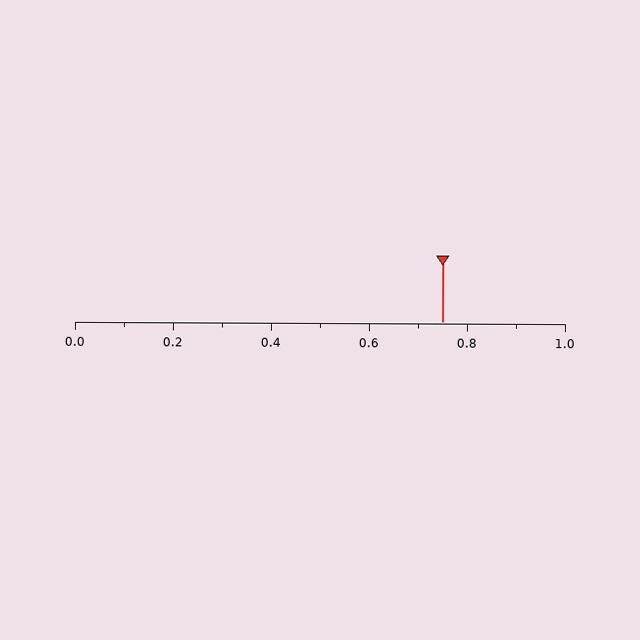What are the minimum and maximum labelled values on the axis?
The axis runs from 0.0 to 1.0.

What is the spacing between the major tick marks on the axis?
The major ticks are spaced 0.2 apart.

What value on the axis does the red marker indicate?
The marker indicates approximately 0.75.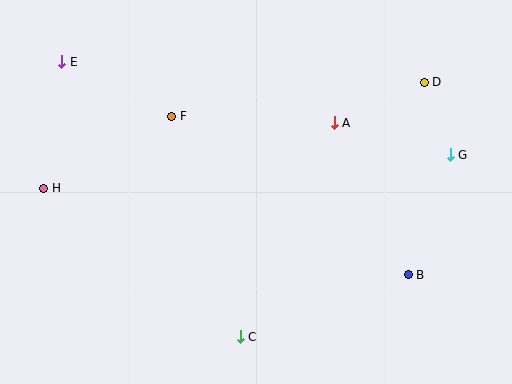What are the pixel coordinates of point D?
Point D is at (424, 82).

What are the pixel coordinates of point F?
Point F is at (172, 116).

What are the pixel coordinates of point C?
Point C is at (240, 337).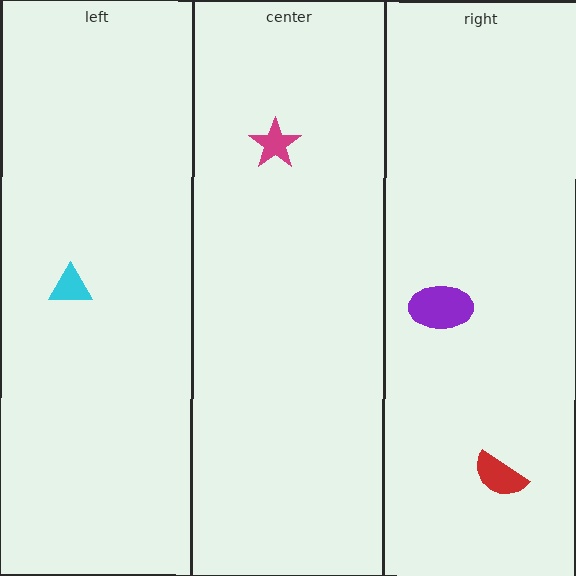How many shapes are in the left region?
1.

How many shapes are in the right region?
2.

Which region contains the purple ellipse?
The right region.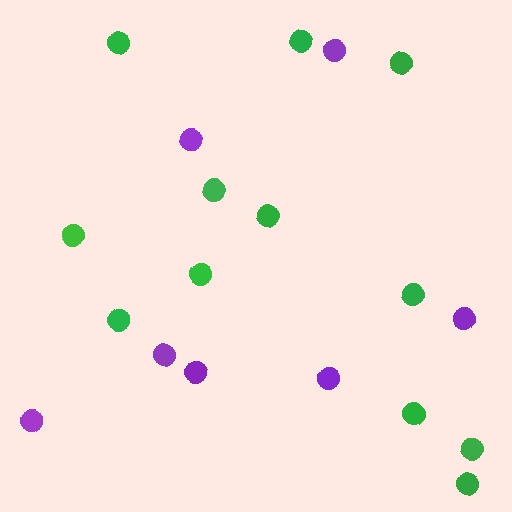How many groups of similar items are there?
There are 2 groups: one group of green circles (12) and one group of purple circles (7).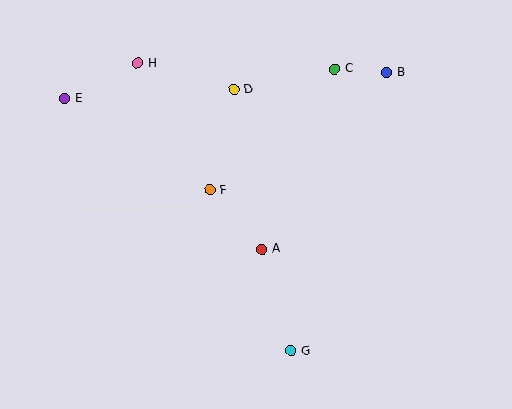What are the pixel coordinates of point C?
Point C is at (335, 69).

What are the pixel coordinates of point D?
Point D is at (234, 89).